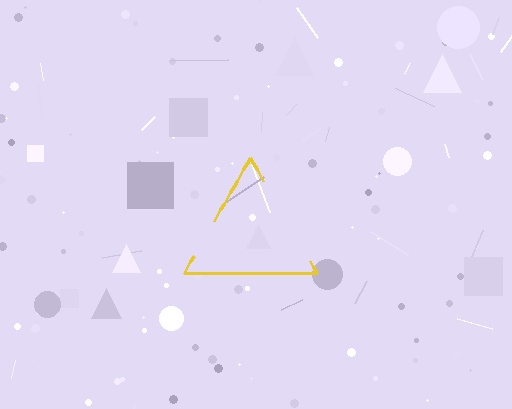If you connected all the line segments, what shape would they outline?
They would outline a triangle.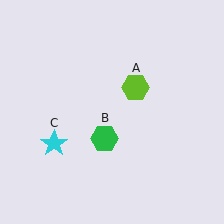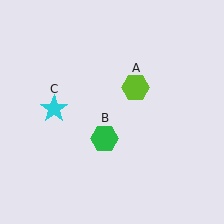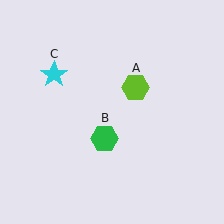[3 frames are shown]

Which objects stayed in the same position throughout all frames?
Lime hexagon (object A) and green hexagon (object B) remained stationary.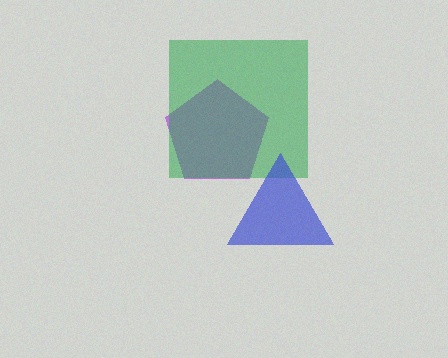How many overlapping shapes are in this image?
There are 3 overlapping shapes in the image.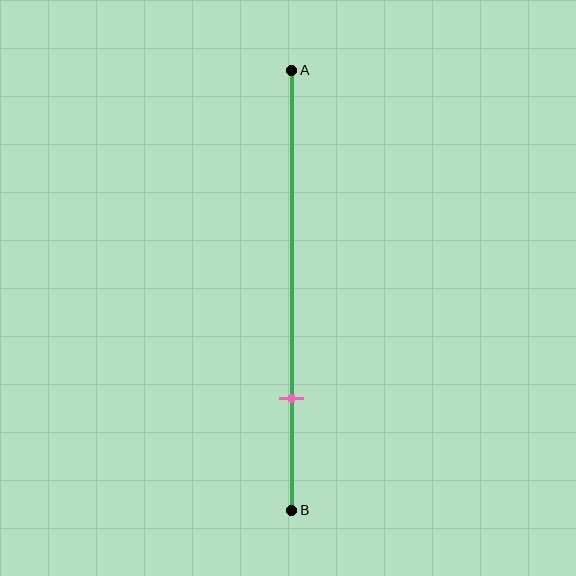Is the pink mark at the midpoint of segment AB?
No, the mark is at about 75% from A, not at the 50% midpoint.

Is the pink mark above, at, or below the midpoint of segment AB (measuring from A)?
The pink mark is below the midpoint of segment AB.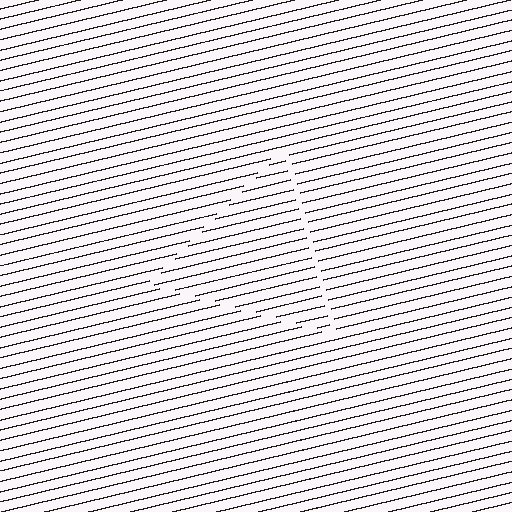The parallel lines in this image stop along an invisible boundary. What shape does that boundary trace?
An illusory triangle. The interior of the shape contains the same grating, shifted by half a period — the contour is defined by the phase discontinuity where line-ends from the inner and outer gratings abut.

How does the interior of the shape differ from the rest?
The interior of the shape contains the same grating, shifted by half a period — the contour is defined by the phase discontinuity where line-ends from the inner and outer gratings abut.